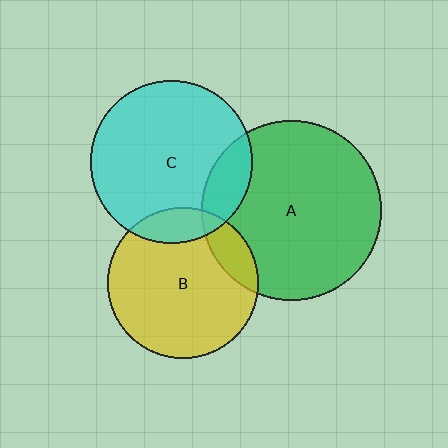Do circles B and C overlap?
Yes.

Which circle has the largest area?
Circle A (green).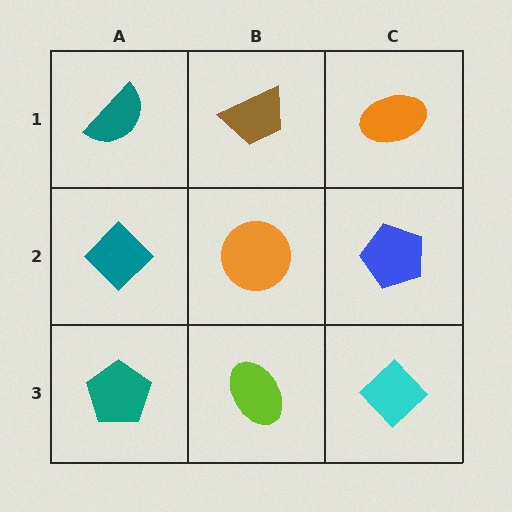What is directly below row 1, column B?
An orange circle.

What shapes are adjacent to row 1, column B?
An orange circle (row 2, column B), a teal semicircle (row 1, column A), an orange ellipse (row 1, column C).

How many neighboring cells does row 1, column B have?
3.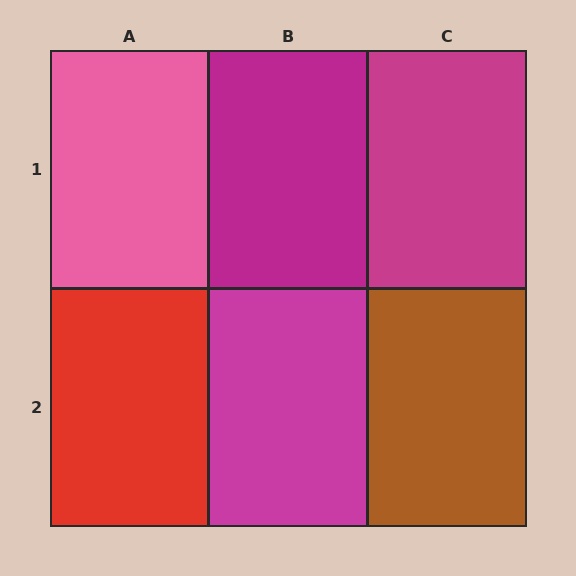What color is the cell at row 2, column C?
Brown.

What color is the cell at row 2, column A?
Red.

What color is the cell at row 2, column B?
Magenta.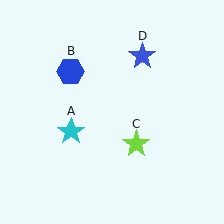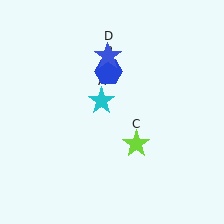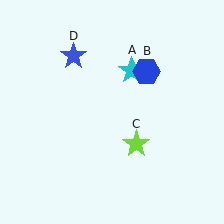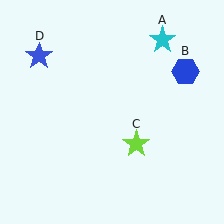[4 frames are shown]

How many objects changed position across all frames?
3 objects changed position: cyan star (object A), blue hexagon (object B), blue star (object D).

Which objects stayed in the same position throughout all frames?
Lime star (object C) remained stationary.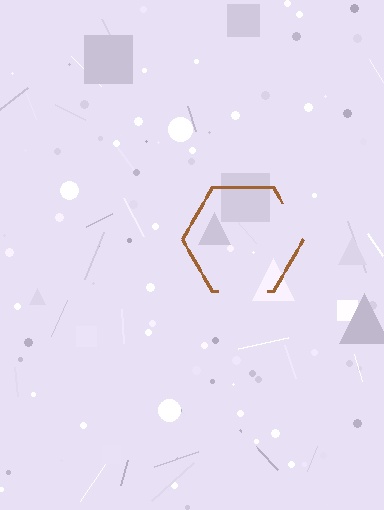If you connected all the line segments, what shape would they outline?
They would outline a hexagon.